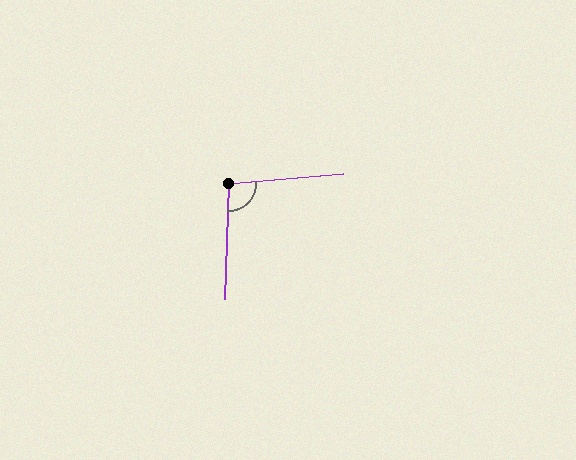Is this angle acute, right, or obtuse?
It is obtuse.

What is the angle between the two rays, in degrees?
Approximately 97 degrees.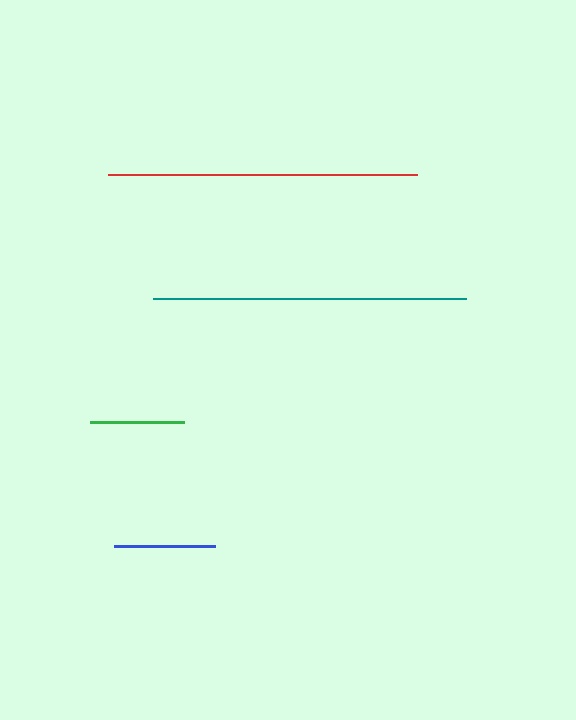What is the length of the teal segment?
The teal segment is approximately 313 pixels long.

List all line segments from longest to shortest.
From longest to shortest: teal, red, blue, green.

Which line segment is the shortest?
The green line is the shortest at approximately 94 pixels.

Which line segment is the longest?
The teal line is the longest at approximately 313 pixels.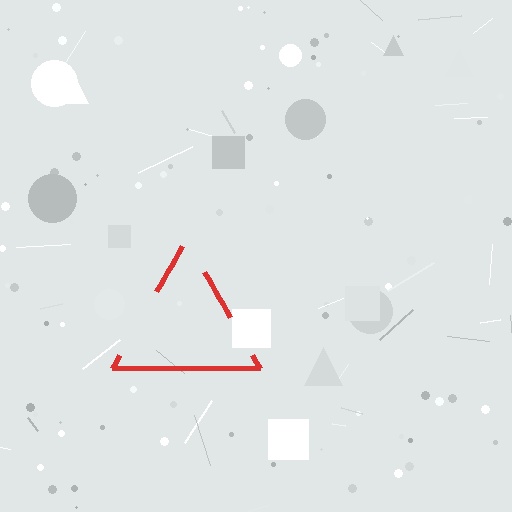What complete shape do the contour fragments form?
The contour fragments form a triangle.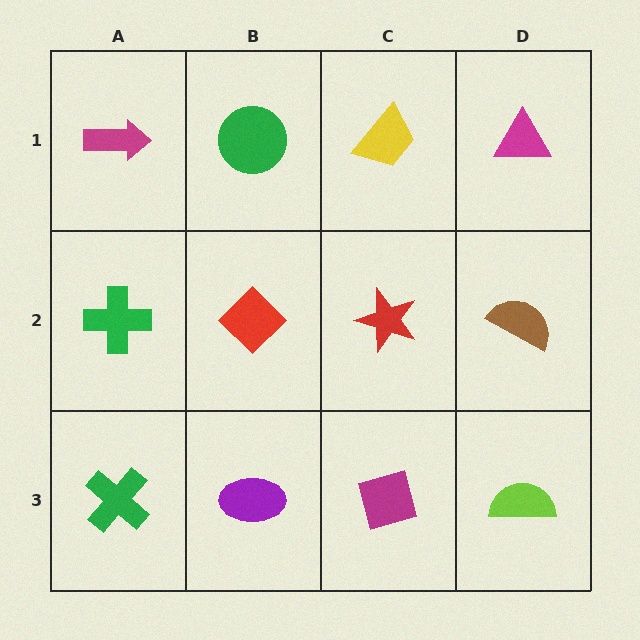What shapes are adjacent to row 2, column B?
A green circle (row 1, column B), a purple ellipse (row 3, column B), a green cross (row 2, column A), a red star (row 2, column C).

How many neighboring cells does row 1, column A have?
2.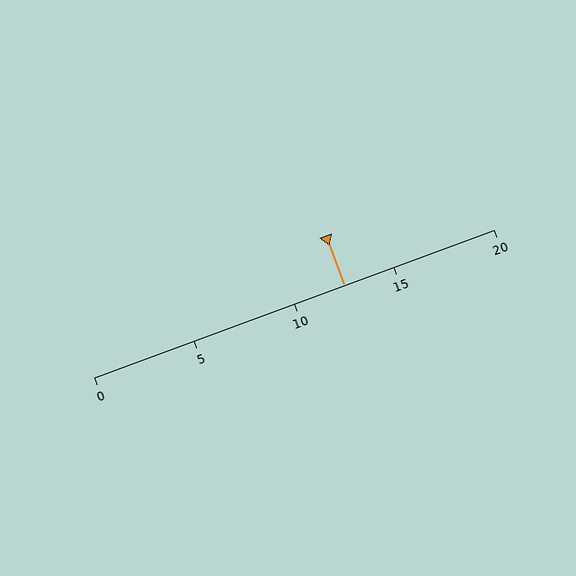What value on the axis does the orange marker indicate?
The marker indicates approximately 12.5.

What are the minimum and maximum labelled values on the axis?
The axis runs from 0 to 20.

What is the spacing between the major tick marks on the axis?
The major ticks are spaced 5 apart.